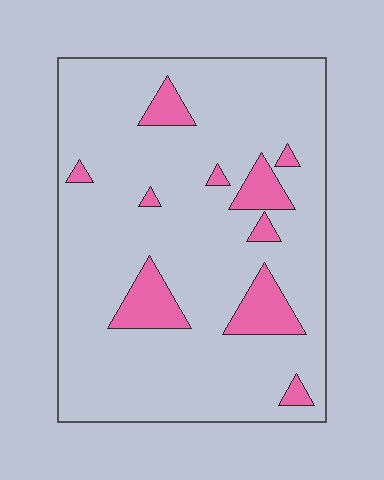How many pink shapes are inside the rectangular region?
10.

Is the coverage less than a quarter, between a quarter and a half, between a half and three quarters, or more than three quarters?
Less than a quarter.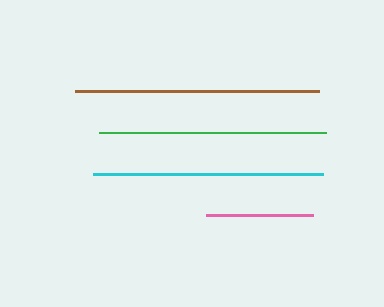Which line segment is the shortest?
The pink line is the shortest at approximately 107 pixels.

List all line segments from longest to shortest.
From longest to shortest: brown, cyan, green, pink.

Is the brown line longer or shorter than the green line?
The brown line is longer than the green line.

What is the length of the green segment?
The green segment is approximately 226 pixels long.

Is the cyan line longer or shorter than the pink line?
The cyan line is longer than the pink line.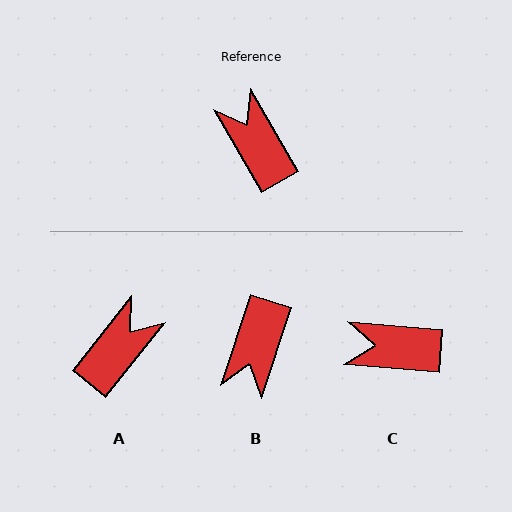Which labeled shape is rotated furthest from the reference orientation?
B, about 132 degrees away.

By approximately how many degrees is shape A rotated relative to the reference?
Approximately 68 degrees clockwise.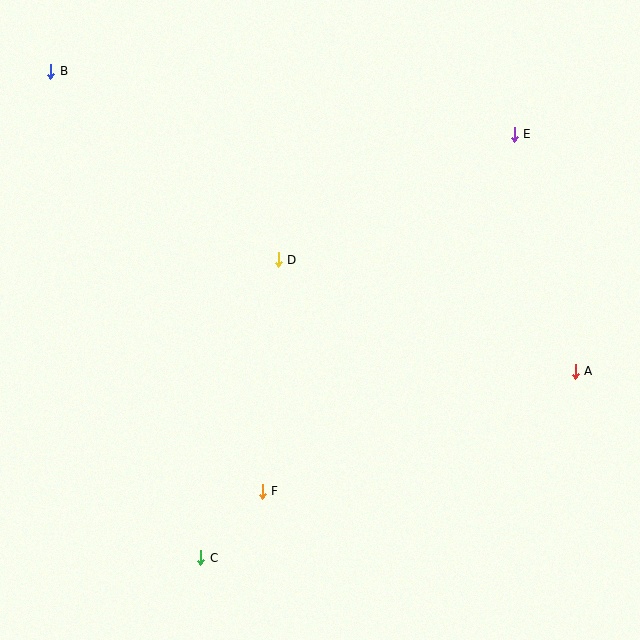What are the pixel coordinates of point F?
Point F is at (262, 491).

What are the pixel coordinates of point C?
Point C is at (201, 558).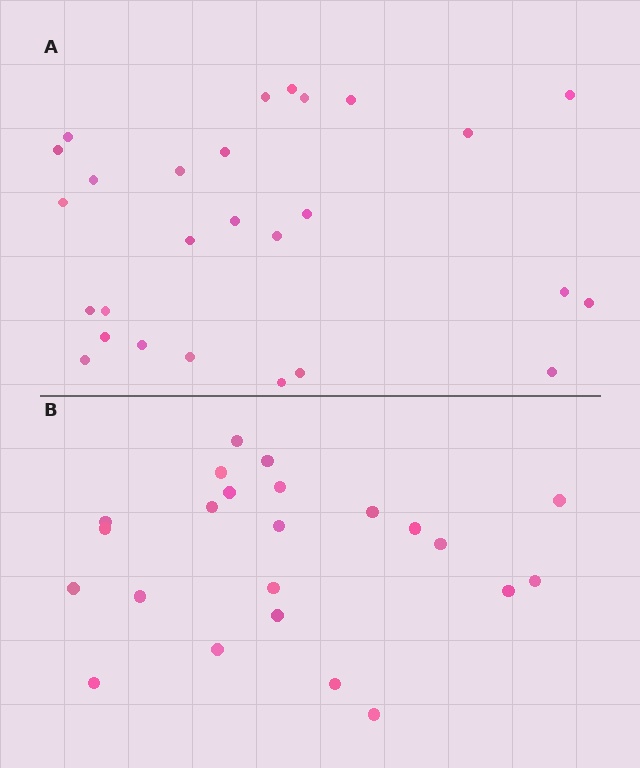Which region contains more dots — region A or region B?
Region A (the top region) has more dots.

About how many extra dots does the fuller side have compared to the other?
Region A has about 4 more dots than region B.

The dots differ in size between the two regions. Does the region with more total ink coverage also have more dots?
No. Region B has more total ink coverage because its dots are larger, but region A actually contains more individual dots. Total area can be misleading — the number of items is what matters here.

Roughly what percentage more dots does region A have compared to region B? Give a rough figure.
About 15% more.